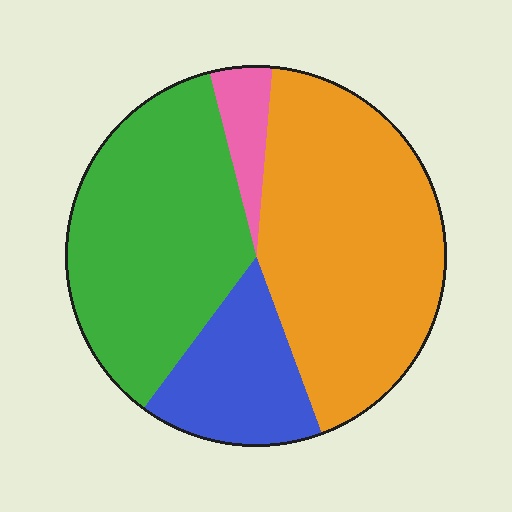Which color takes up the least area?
Pink, at roughly 5%.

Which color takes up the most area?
Orange, at roughly 45%.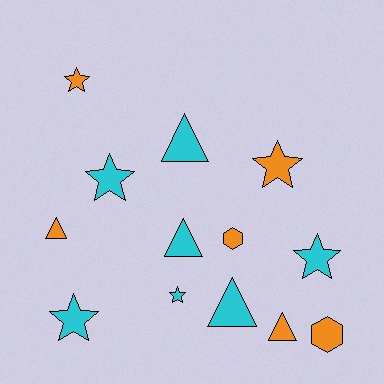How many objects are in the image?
There are 13 objects.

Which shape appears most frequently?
Star, with 6 objects.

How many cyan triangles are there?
There are 3 cyan triangles.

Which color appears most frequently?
Cyan, with 7 objects.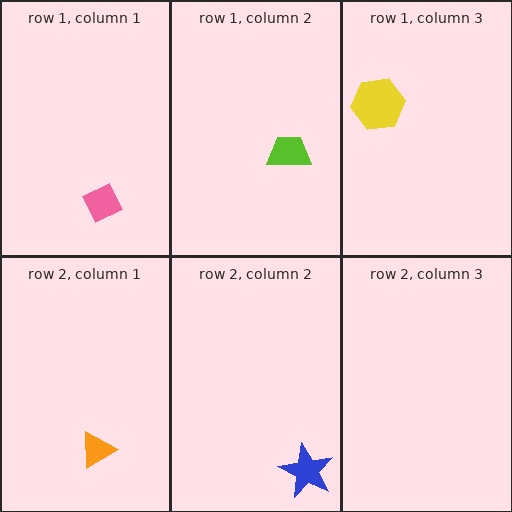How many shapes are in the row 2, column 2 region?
1.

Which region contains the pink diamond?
The row 1, column 1 region.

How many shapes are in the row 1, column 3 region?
1.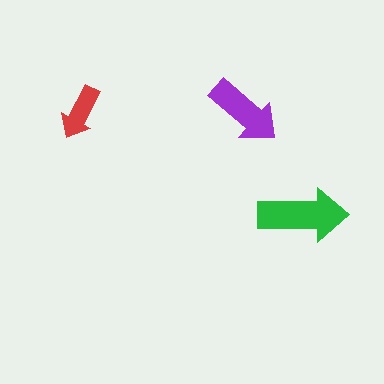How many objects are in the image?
There are 3 objects in the image.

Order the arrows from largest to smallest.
the green one, the purple one, the red one.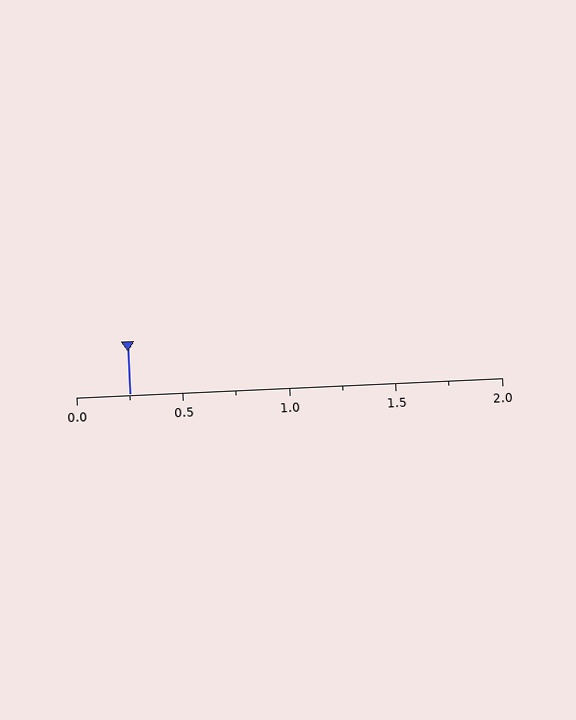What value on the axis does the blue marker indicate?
The marker indicates approximately 0.25.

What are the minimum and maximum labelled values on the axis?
The axis runs from 0.0 to 2.0.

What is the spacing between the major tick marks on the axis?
The major ticks are spaced 0.5 apart.